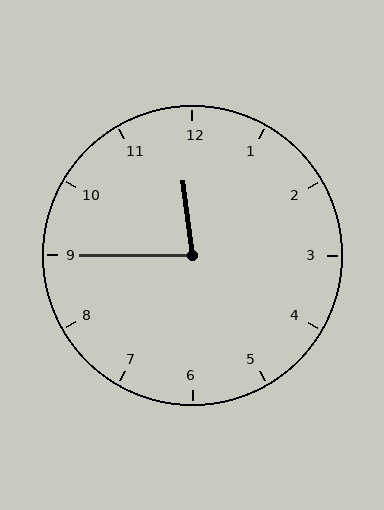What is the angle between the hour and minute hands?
Approximately 82 degrees.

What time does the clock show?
11:45.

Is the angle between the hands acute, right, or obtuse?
It is acute.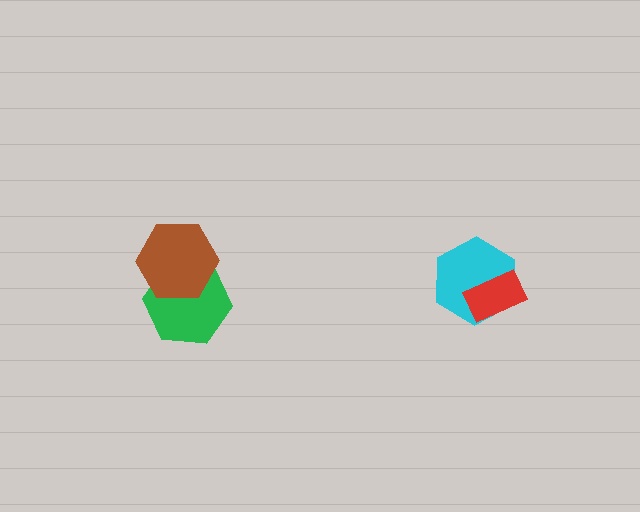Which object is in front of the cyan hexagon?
The red rectangle is in front of the cyan hexagon.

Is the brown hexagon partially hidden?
No, no other shape covers it.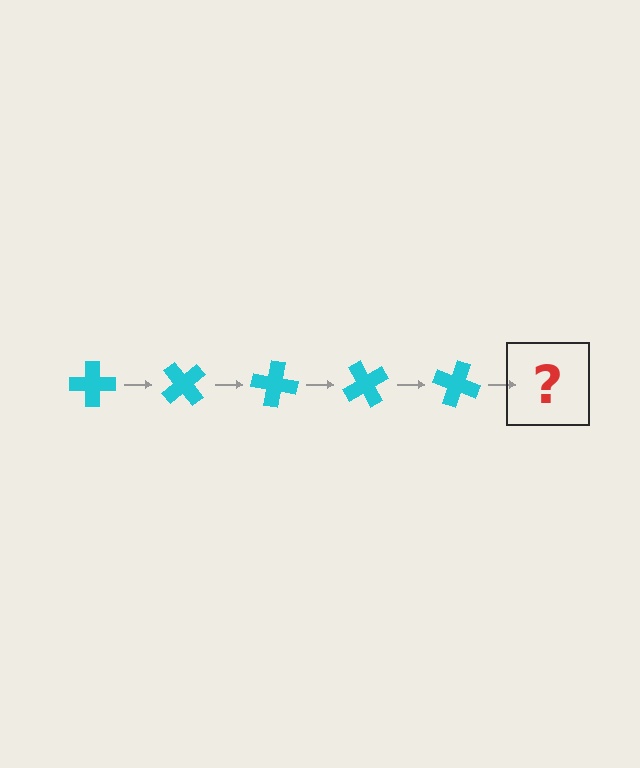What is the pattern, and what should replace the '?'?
The pattern is that the cross rotates 50 degrees each step. The '?' should be a cyan cross rotated 250 degrees.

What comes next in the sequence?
The next element should be a cyan cross rotated 250 degrees.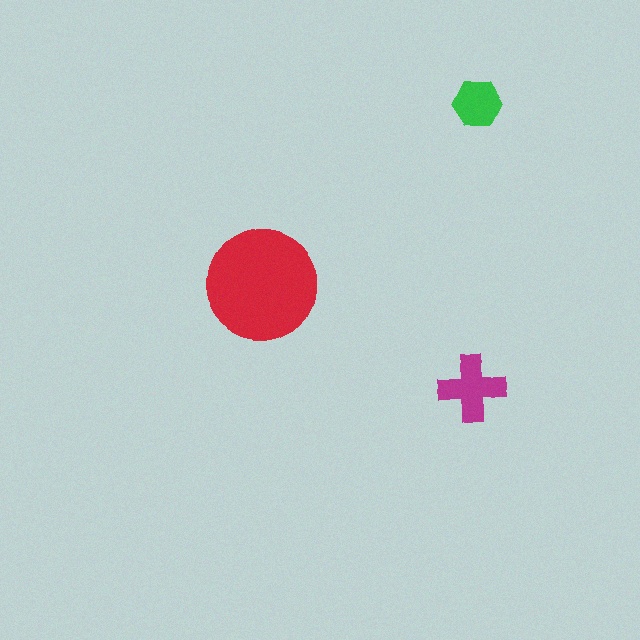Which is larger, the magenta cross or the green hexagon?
The magenta cross.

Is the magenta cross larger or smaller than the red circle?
Smaller.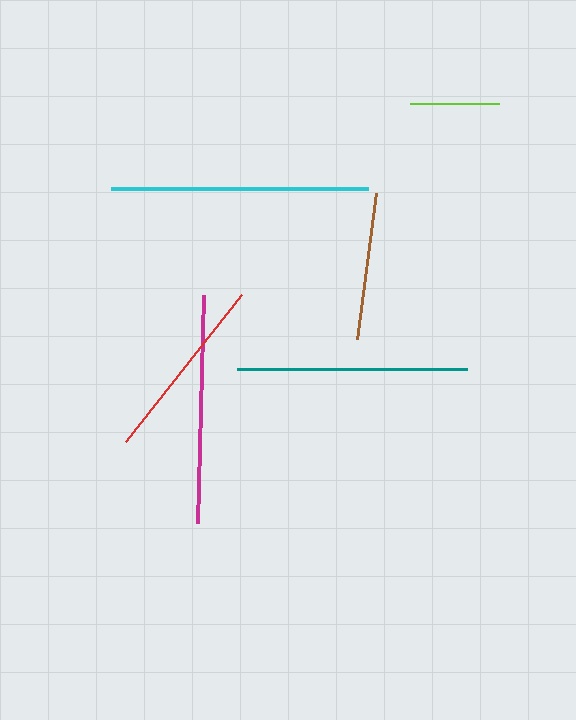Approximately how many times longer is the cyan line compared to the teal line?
The cyan line is approximately 1.1 times the length of the teal line.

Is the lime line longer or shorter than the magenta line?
The magenta line is longer than the lime line.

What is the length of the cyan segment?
The cyan segment is approximately 257 pixels long.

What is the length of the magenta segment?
The magenta segment is approximately 228 pixels long.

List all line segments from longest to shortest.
From longest to shortest: cyan, teal, magenta, red, brown, lime.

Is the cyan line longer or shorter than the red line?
The cyan line is longer than the red line.